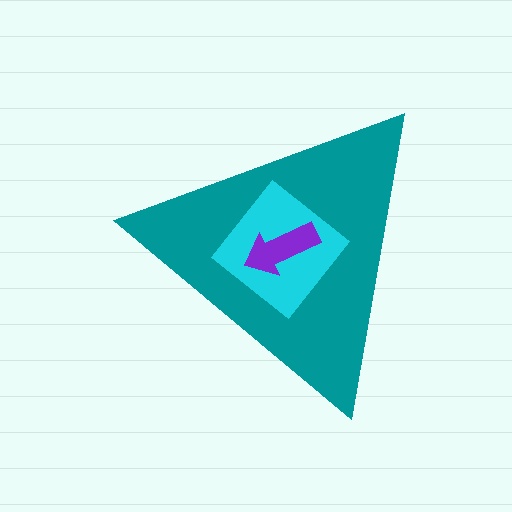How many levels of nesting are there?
3.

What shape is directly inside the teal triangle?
The cyan diamond.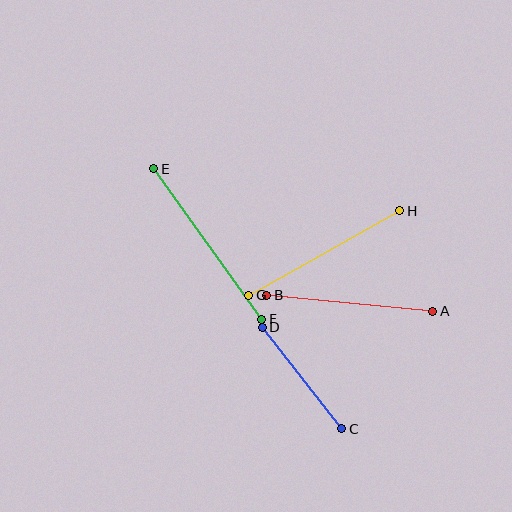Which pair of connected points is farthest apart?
Points E and F are farthest apart.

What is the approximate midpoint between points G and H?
The midpoint is at approximately (324, 253) pixels.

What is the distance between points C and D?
The distance is approximately 129 pixels.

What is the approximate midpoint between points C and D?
The midpoint is at approximately (302, 378) pixels.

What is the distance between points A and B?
The distance is approximately 167 pixels.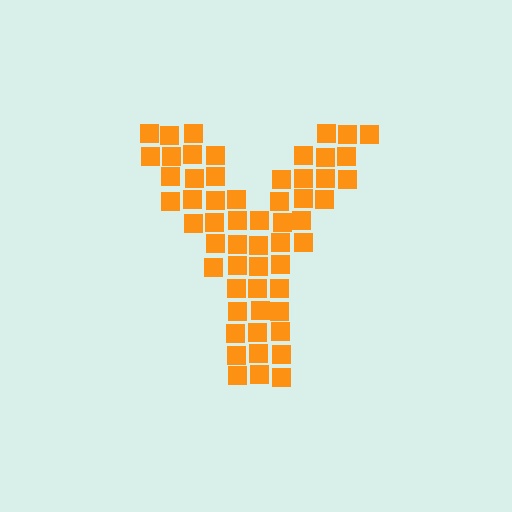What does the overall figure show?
The overall figure shows the letter Y.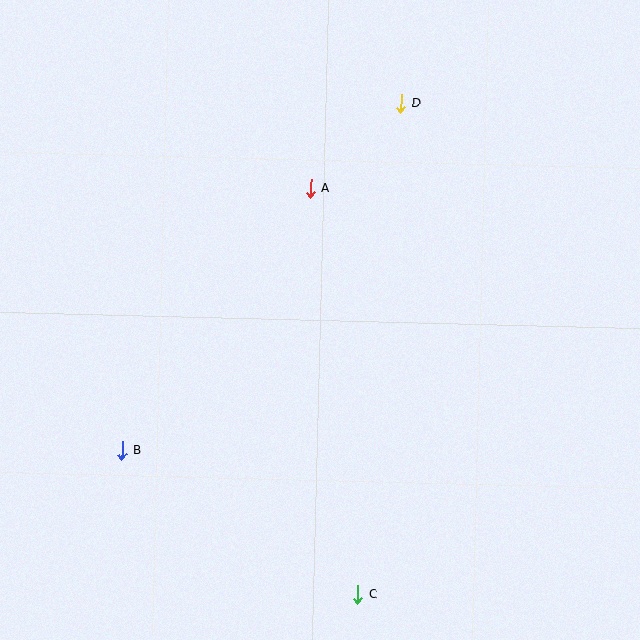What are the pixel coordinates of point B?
Point B is at (122, 450).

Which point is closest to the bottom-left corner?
Point B is closest to the bottom-left corner.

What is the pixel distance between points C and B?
The distance between C and B is 276 pixels.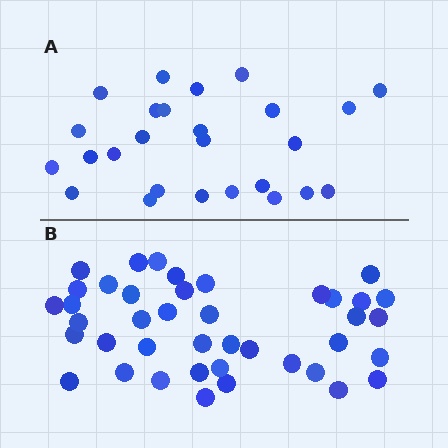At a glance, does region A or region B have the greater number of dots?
Region B (the bottom region) has more dots.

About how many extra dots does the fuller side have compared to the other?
Region B has approximately 15 more dots than region A.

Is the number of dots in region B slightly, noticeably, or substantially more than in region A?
Region B has substantially more. The ratio is roughly 1.6 to 1.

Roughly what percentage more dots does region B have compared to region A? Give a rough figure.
About 60% more.